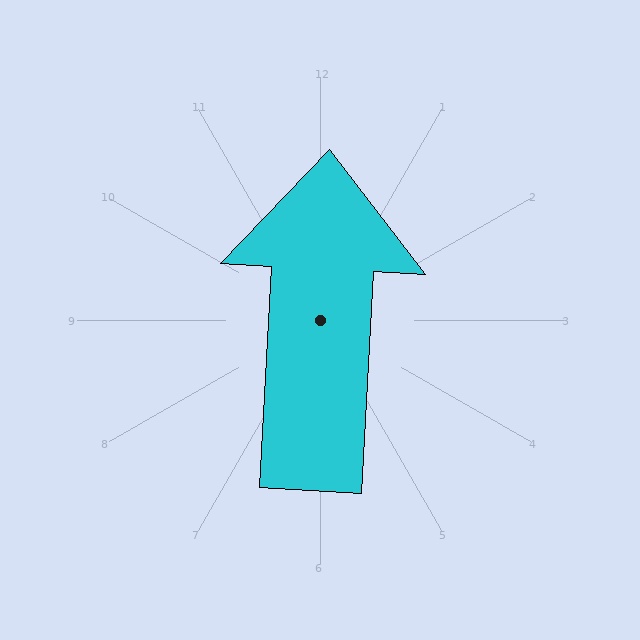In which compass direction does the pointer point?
North.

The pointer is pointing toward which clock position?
Roughly 12 o'clock.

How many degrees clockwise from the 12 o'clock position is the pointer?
Approximately 3 degrees.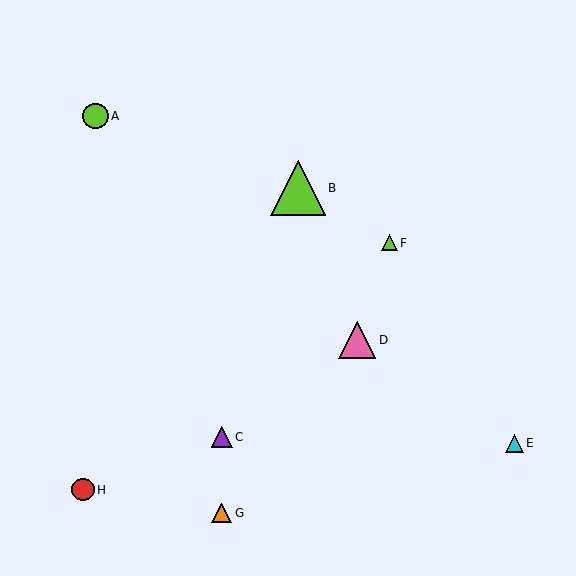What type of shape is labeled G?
Shape G is an orange triangle.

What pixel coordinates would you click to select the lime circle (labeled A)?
Click at (95, 116) to select the lime circle A.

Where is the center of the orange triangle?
The center of the orange triangle is at (222, 513).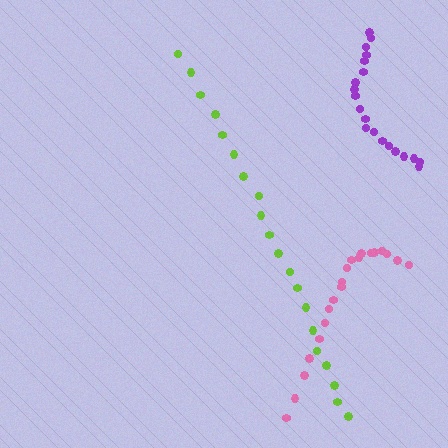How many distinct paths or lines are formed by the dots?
There are 3 distinct paths.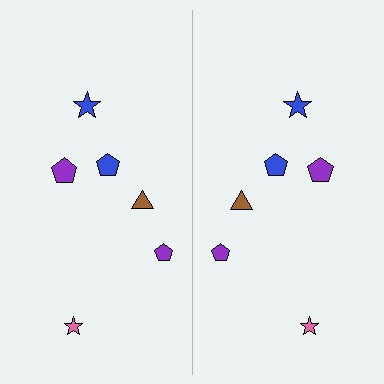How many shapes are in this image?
There are 12 shapes in this image.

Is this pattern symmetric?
Yes, this pattern has bilateral (reflection) symmetry.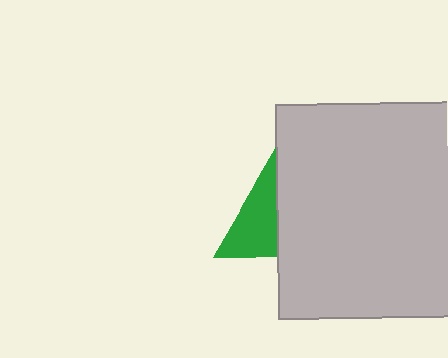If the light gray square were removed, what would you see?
You would see the complete green triangle.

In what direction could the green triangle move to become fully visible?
The green triangle could move left. That would shift it out from behind the light gray square entirely.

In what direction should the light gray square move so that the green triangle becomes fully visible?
The light gray square should move right. That is the shortest direction to clear the overlap and leave the green triangle fully visible.